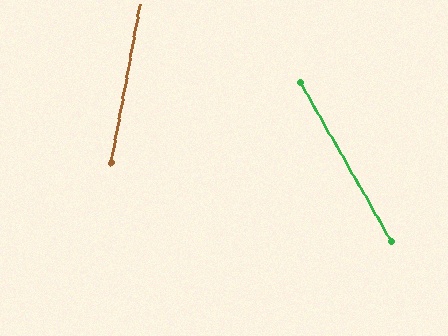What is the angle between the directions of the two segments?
Approximately 40 degrees.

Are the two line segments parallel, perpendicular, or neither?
Neither parallel nor perpendicular — they differ by about 40°.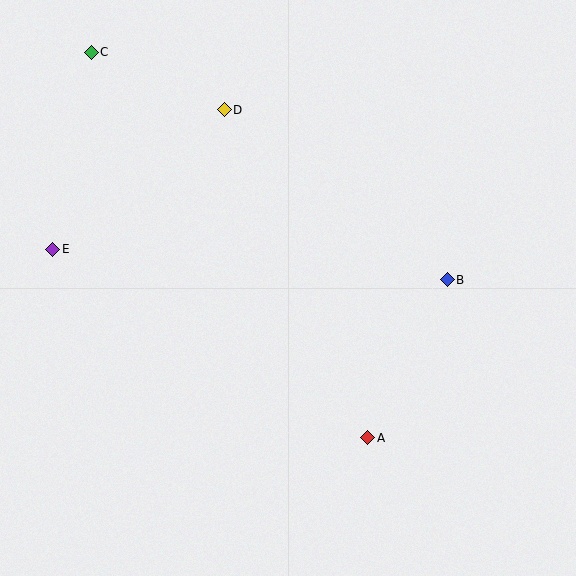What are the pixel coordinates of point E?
Point E is at (53, 249).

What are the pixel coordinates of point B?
Point B is at (447, 280).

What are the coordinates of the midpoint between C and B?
The midpoint between C and B is at (269, 166).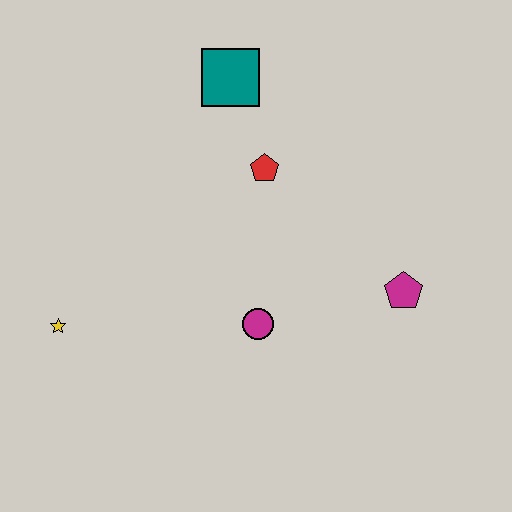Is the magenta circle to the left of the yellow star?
No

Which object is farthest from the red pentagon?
The yellow star is farthest from the red pentagon.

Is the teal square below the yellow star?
No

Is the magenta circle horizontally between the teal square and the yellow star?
No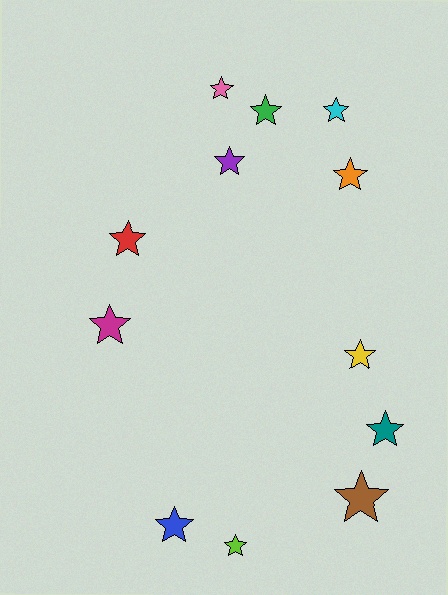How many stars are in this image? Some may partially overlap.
There are 12 stars.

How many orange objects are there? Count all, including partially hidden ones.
There is 1 orange object.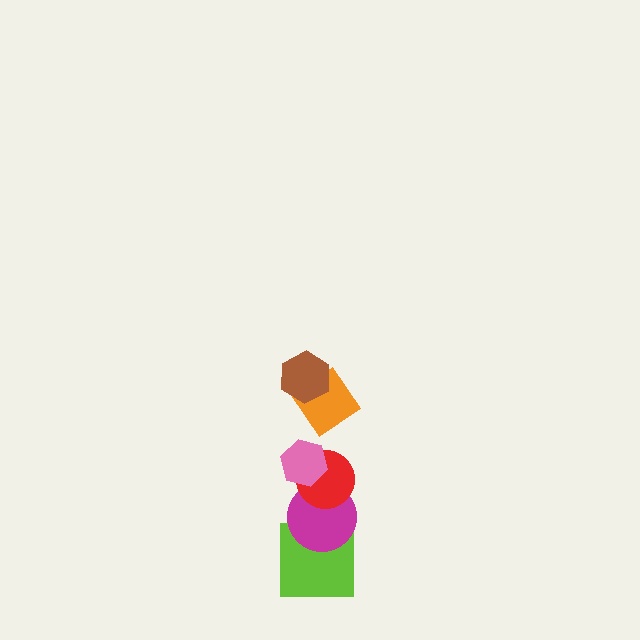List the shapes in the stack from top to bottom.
From top to bottom: the brown hexagon, the orange diamond, the pink hexagon, the red circle, the magenta circle, the lime square.